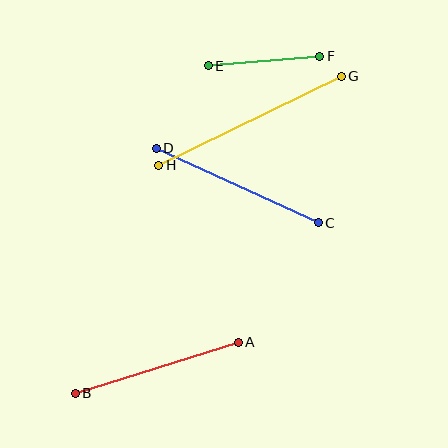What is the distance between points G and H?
The distance is approximately 203 pixels.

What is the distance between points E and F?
The distance is approximately 112 pixels.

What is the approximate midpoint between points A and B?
The midpoint is at approximately (157, 368) pixels.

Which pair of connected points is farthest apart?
Points G and H are farthest apart.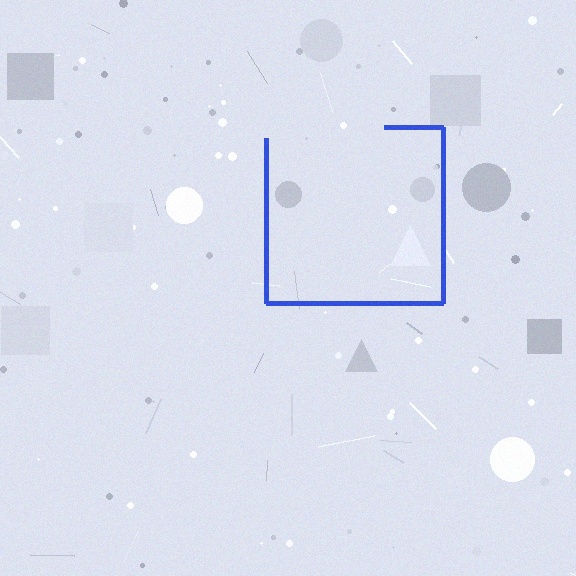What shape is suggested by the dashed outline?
The dashed outline suggests a square.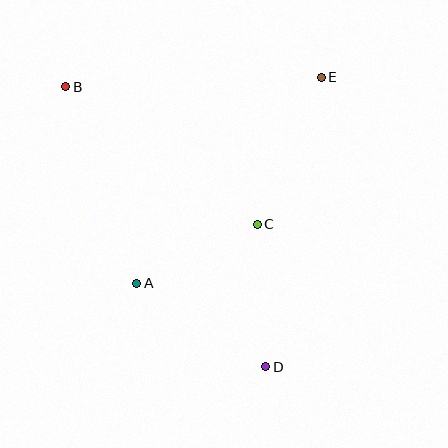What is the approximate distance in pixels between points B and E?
The distance between B and E is approximately 256 pixels.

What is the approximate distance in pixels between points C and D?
The distance between C and D is approximately 143 pixels.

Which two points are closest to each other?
Points A and C are closest to each other.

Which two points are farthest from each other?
Points B and D are farthest from each other.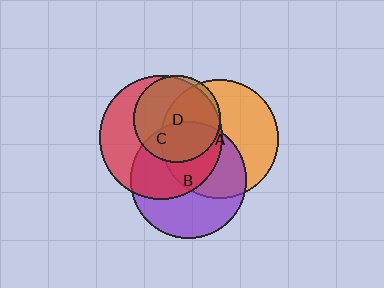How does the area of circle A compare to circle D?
Approximately 1.9 times.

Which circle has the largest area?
Circle C (red).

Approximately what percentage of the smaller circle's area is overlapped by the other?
Approximately 60%.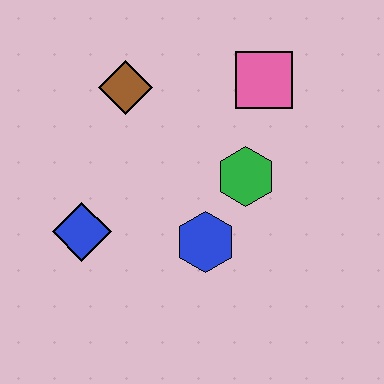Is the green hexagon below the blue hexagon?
No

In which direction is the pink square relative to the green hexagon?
The pink square is above the green hexagon.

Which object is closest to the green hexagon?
The blue hexagon is closest to the green hexagon.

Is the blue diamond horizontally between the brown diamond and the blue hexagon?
No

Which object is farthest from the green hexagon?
The blue diamond is farthest from the green hexagon.